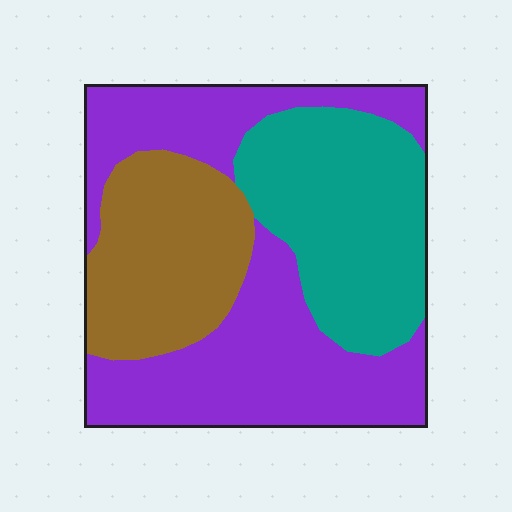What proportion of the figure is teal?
Teal covers 30% of the figure.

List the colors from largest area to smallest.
From largest to smallest: purple, teal, brown.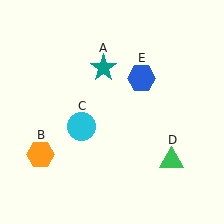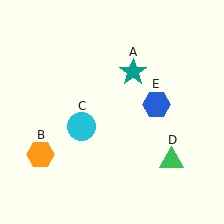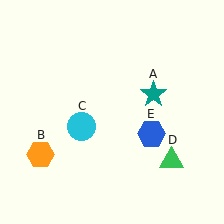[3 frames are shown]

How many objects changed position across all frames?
2 objects changed position: teal star (object A), blue hexagon (object E).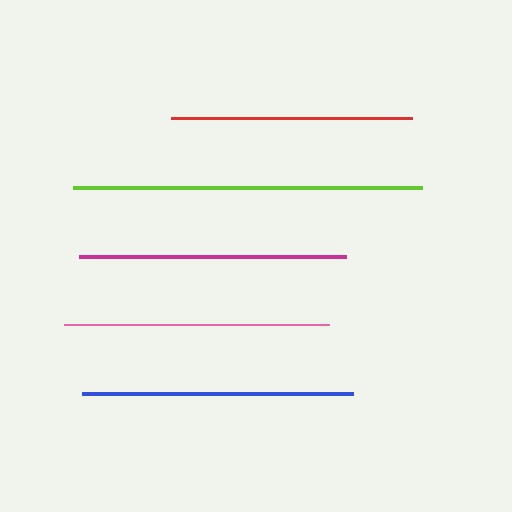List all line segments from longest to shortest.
From longest to shortest: lime, blue, magenta, pink, red.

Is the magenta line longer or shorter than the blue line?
The blue line is longer than the magenta line.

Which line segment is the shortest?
The red line is the shortest at approximately 241 pixels.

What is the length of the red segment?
The red segment is approximately 241 pixels long.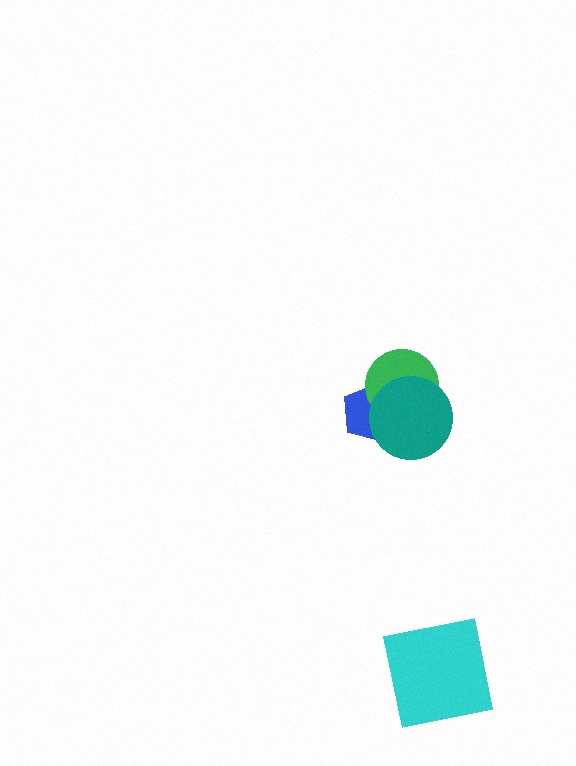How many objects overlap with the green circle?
2 objects overlap with the green circle.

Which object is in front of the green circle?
The teal circle is in front of the green circle.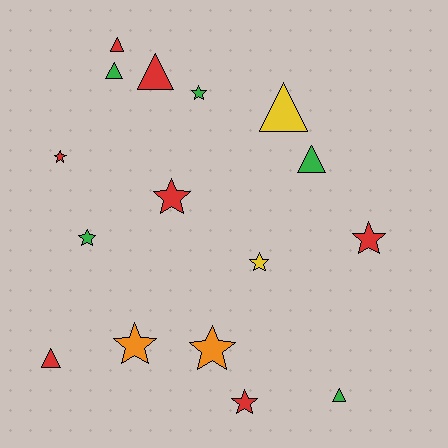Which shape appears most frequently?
Star, with 9 objects.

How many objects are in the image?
There are 16 objects.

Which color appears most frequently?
Red, with 7 objects.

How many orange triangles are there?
There are no orange triangles.